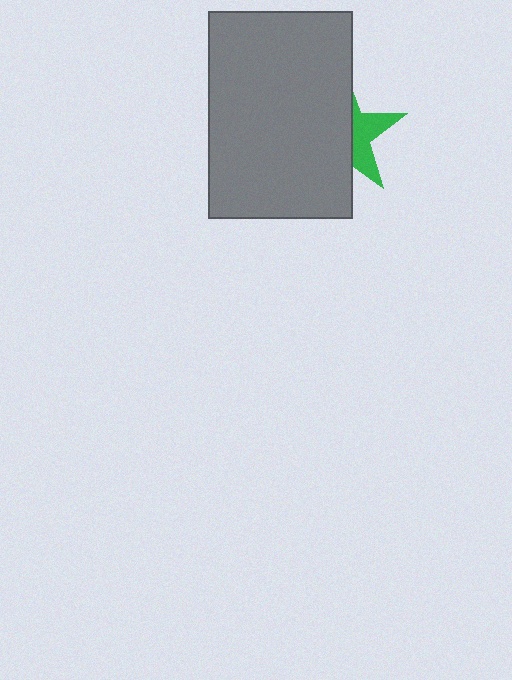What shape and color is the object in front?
The object in front is a gray rectangle.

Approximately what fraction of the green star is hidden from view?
Roughly 64% of the green star is hidden behind the gray rectangle.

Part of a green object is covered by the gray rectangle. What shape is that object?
It is a star.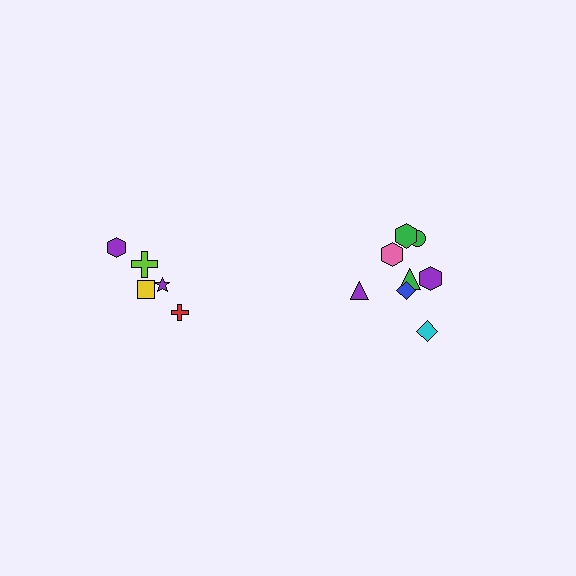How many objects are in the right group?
There are 8 objects.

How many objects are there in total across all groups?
There are 13 objects.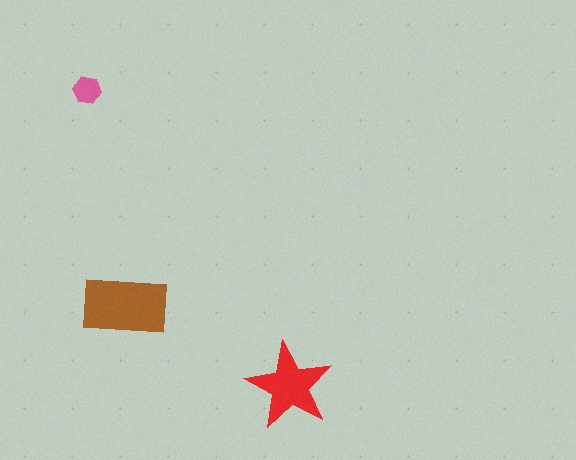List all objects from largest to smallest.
The brown rectangle, the red star, the pink hexagon.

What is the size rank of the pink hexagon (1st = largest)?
3rd.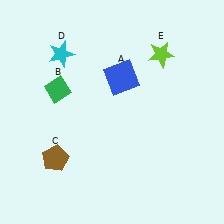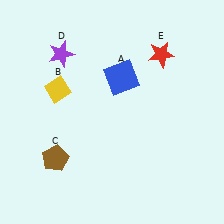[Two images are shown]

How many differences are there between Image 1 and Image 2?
There are 3 differences between the two images.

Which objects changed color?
B changed from green to yellow. D changed from cyan to purple. E changed from lime to red.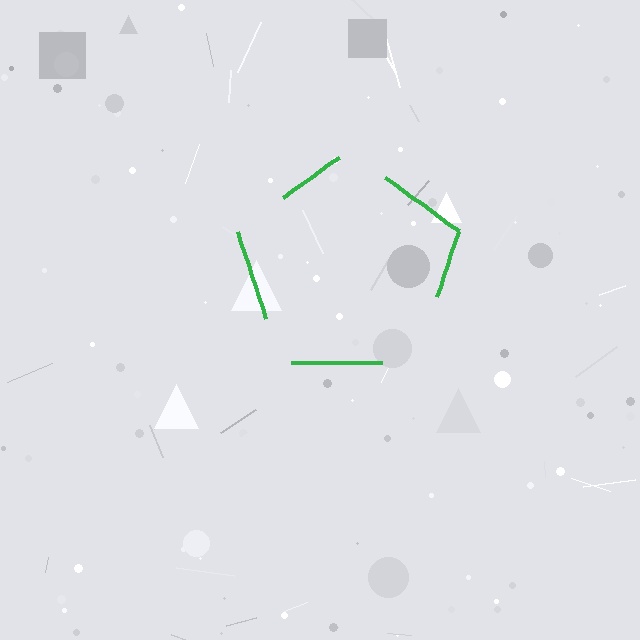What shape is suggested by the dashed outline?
The dashed outline suggests a pentagon.